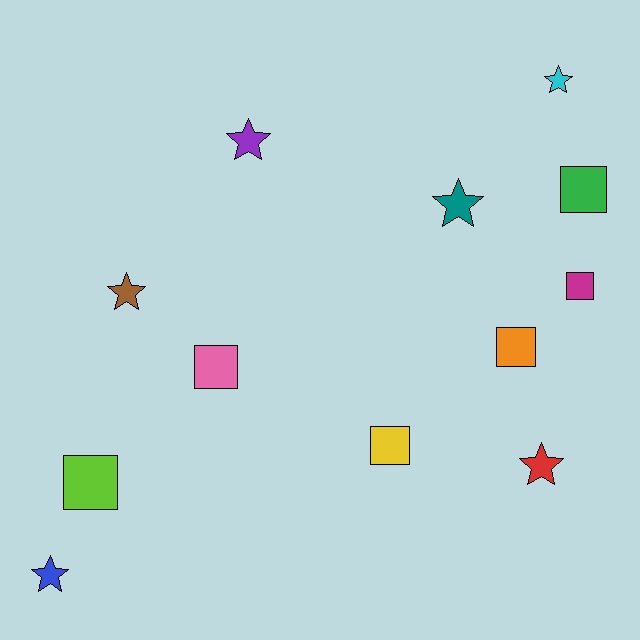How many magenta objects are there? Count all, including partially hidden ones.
There is 1 magenta object.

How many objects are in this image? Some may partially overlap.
There are 12 objects.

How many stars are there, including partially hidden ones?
There are 6 stars.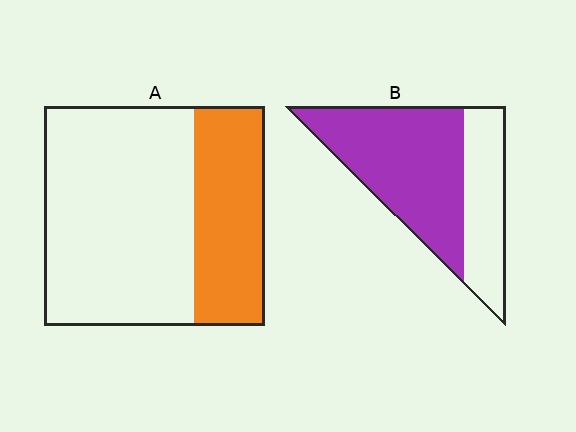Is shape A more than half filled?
No.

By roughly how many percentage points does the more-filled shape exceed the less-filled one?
By roughly 35 percentage points (B over A).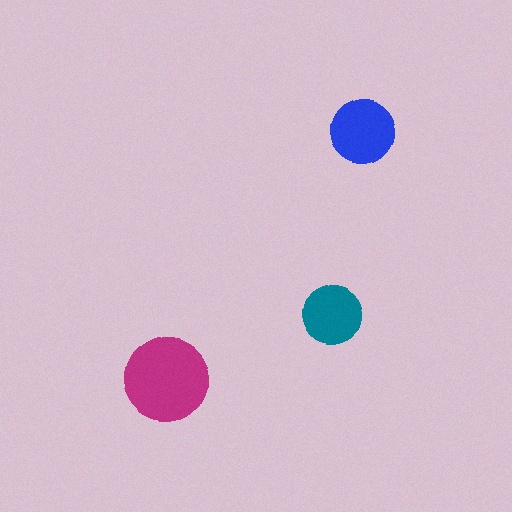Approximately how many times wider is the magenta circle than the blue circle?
About 1.5 times wider.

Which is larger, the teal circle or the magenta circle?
The magenta one.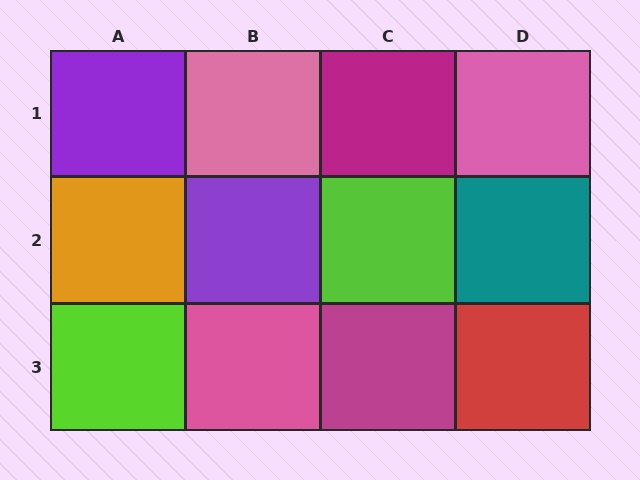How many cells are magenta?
2 cells are magenta.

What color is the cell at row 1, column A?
Purple.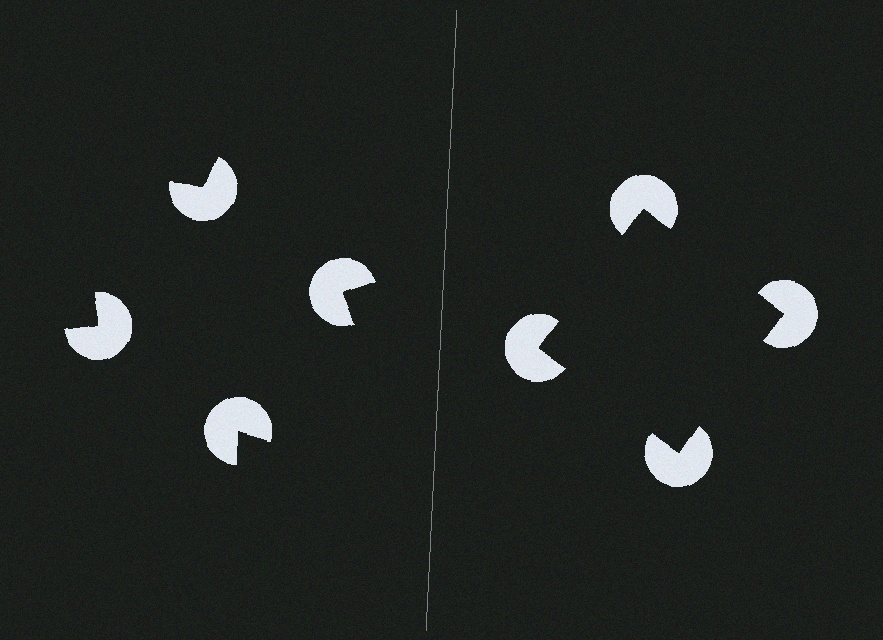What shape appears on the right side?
An illusory square.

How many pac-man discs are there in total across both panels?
8 — 4 on each side.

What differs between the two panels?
The pac-man discs are positioned identically on both sides; only the wedge orientations differ. On the right they align to a square; on the left they are misaligned.